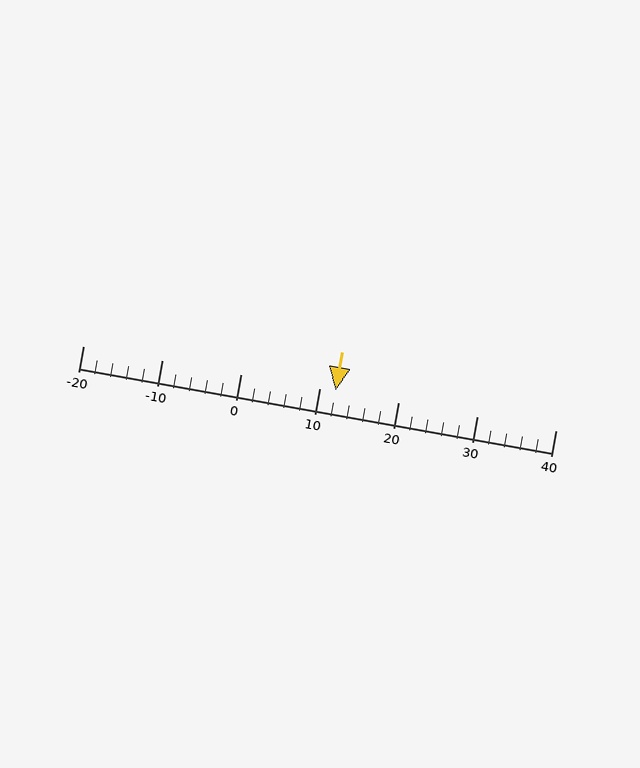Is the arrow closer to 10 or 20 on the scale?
The arrow is closer to 10.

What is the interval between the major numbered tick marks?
The major tick marks are spaced 10 units apart.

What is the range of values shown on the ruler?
The ruler shows values from -20 to 40.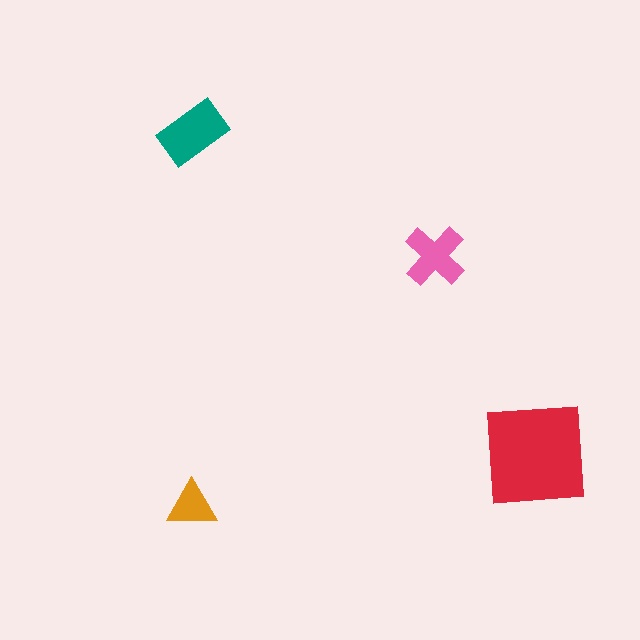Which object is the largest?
The red square.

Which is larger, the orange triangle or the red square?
The red square.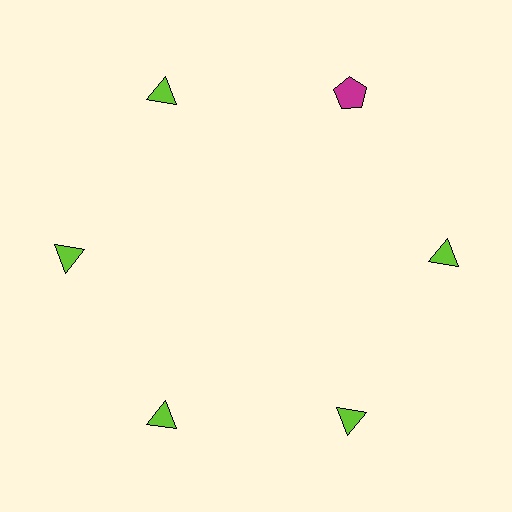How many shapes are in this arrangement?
There are 6 shapes arranged in a ring pattern.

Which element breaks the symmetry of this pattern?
The magenta pentagon at roughly the 1 o'clock position breaks the symmetry. All other shapes are lime triangles.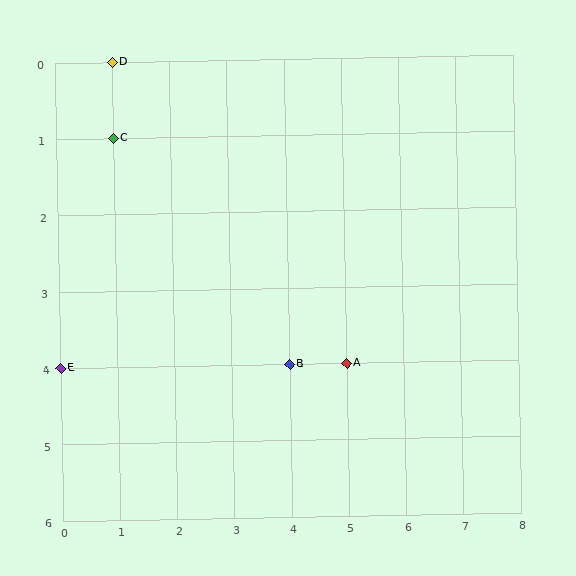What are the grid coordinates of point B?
Point B is at grid coordinates (4, 4).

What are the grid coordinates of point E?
Point E is at grid coordinates (0, 4).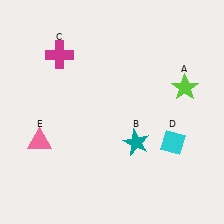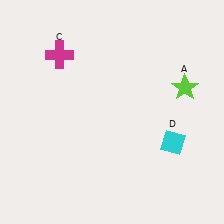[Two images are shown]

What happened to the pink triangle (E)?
The pink triangle (E) was removed in Image 2. It was in the bottom-left area of Image 1.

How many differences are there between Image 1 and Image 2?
There are 2 differences between the two images.